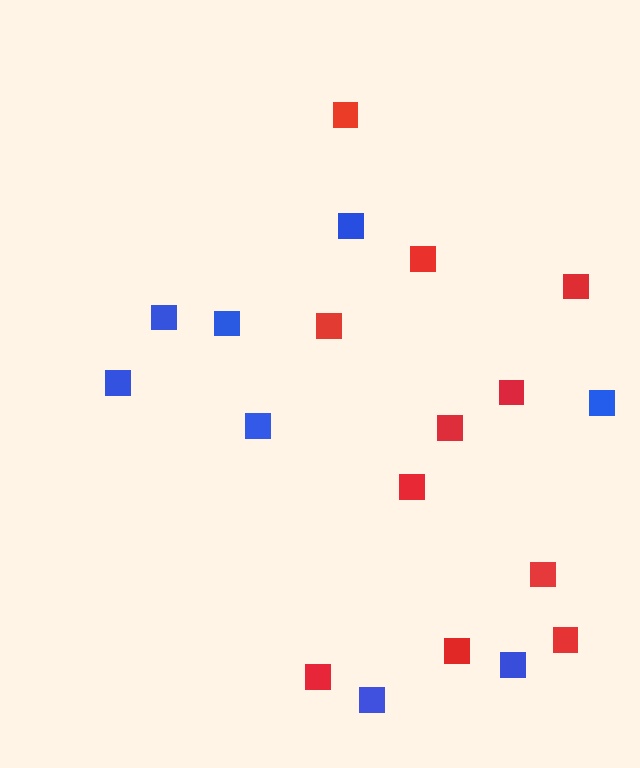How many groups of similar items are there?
There are 2 groups: one group of red squares (11) and one group of blue squares (8).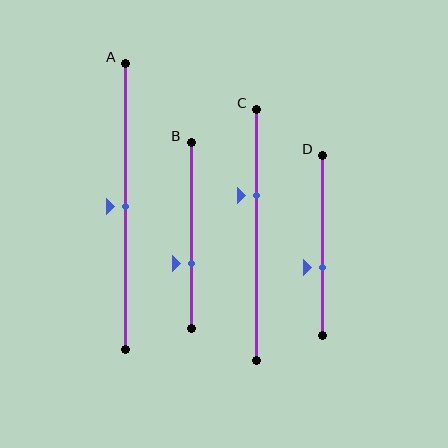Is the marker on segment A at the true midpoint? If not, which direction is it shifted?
Yes, the marker on segment A is at the true midpoint.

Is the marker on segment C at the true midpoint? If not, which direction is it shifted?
No, the marker on segment C is shifted upward by about 16% of the segment length.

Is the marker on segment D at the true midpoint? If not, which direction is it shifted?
No, the marker on segment D is shifted downward by about 12% of the segment length.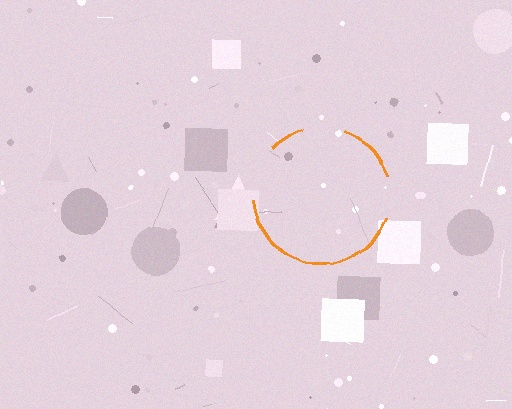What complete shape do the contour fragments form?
The contour fragments form a circle.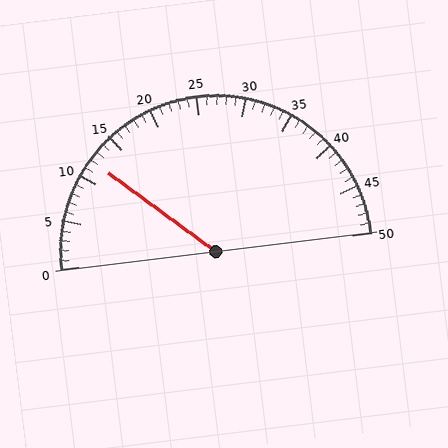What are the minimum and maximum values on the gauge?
The gauge ranges from 0 to 50.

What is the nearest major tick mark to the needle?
The nearest major tick mark is 10.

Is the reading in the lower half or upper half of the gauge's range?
The reading is in the lower half of the range (0 to 50).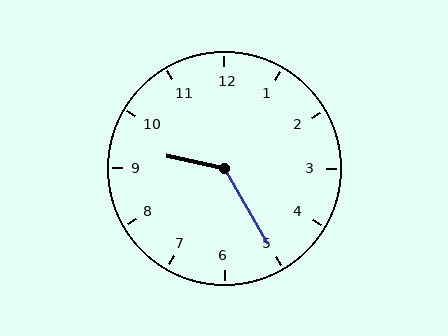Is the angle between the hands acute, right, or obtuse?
It is obtuse.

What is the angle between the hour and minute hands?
Approximately 132 degrees.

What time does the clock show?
9:25.